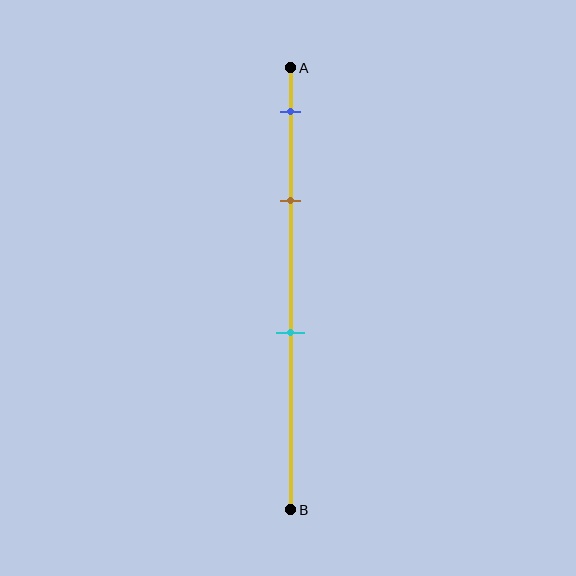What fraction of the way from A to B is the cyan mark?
The cyan mark is approximately 60% (0.6) of the way from A to B.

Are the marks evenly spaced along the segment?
No, the marks are not evenly spaced.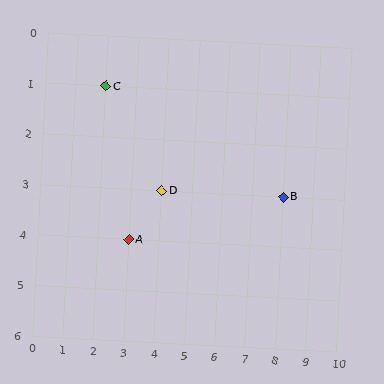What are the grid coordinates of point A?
Point A is at grid coordinates (3, 4).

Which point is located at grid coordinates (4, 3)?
Point D is at (4, 3).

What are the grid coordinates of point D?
Point D is at grid coordinates (4, 3).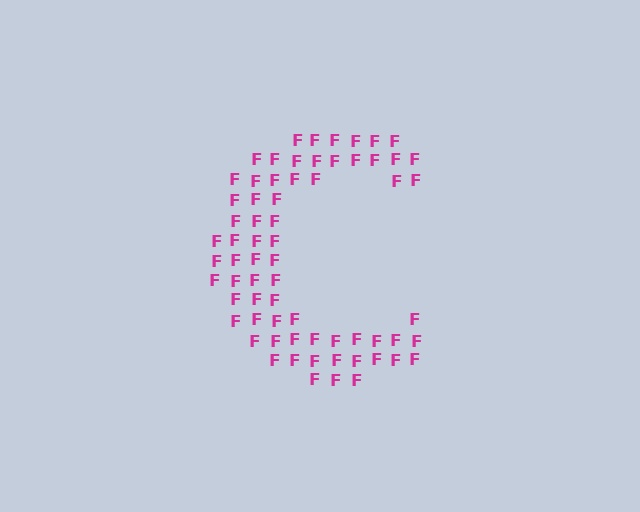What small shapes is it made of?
It is made of small letter F's.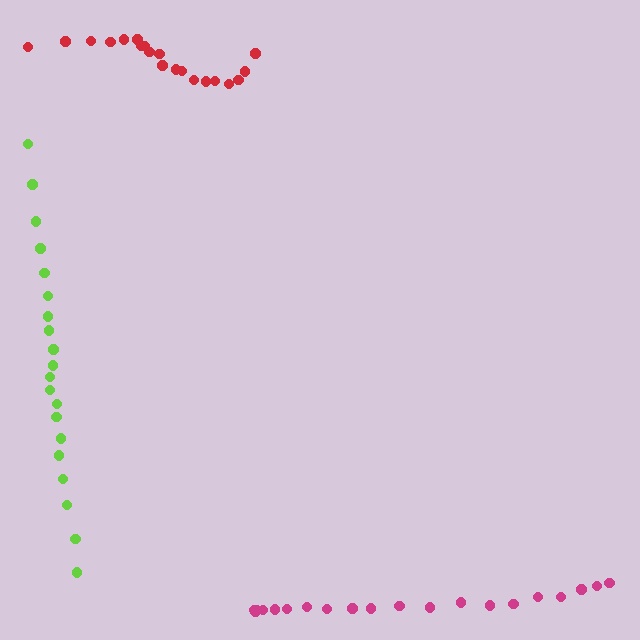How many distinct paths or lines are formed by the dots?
There are 3 distinct paths.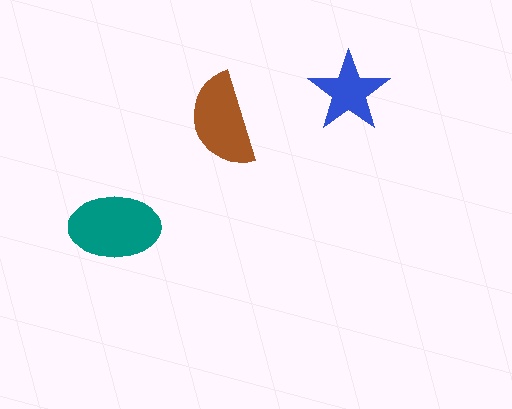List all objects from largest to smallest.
The teal ellipse, the brown semicircle, the blue star.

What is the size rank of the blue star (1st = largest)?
3rd.